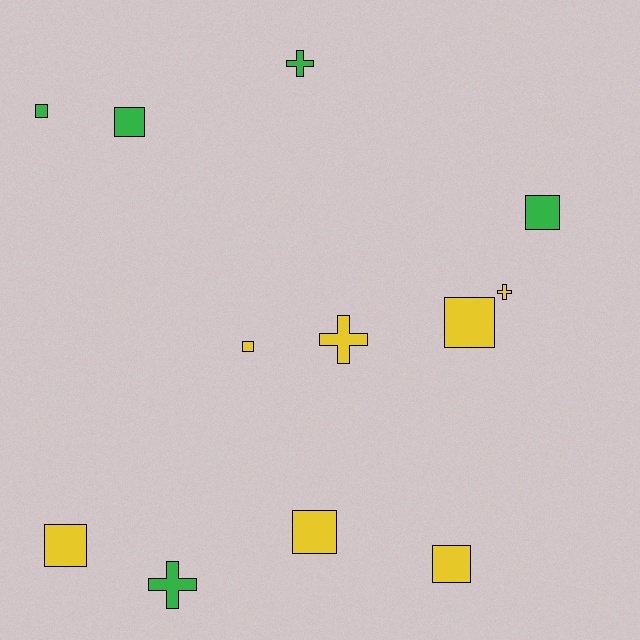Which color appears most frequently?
Yellow, with 7 objects.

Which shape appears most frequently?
Square, with 8 objects.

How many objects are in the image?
There are 12 objects.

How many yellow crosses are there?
There are 2 yellow crosses.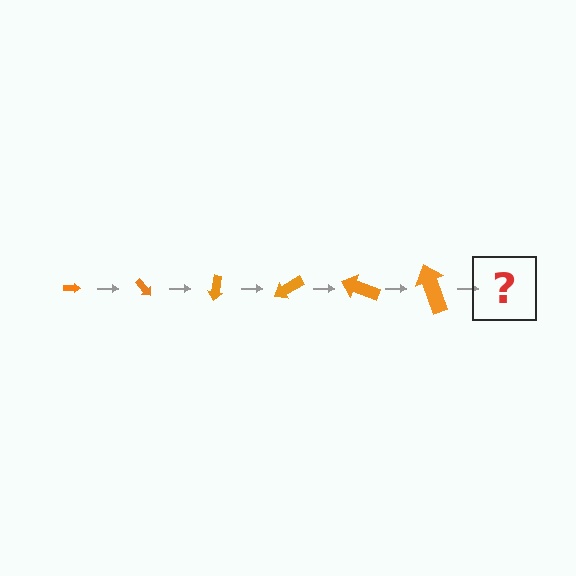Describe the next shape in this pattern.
It should be an arrow, larger than the previous one and rotated 300 degrees from the start.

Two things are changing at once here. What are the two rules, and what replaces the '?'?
The two rules are that the arrow grows larger each step and it rotates 50 degrees each step. The '?' should be an arrow, larger than the previous one and rotated 300 degrees from the start.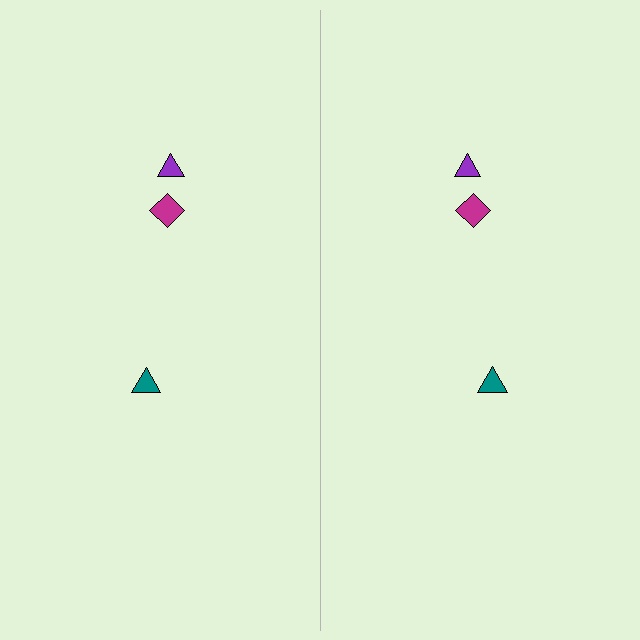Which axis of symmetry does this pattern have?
The pattern has a vertical axis of symmetry running through the center of the image.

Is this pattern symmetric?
Yes, this pattern has bilateral (reflection) symmetry.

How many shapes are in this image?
There are 6 shapes in this image.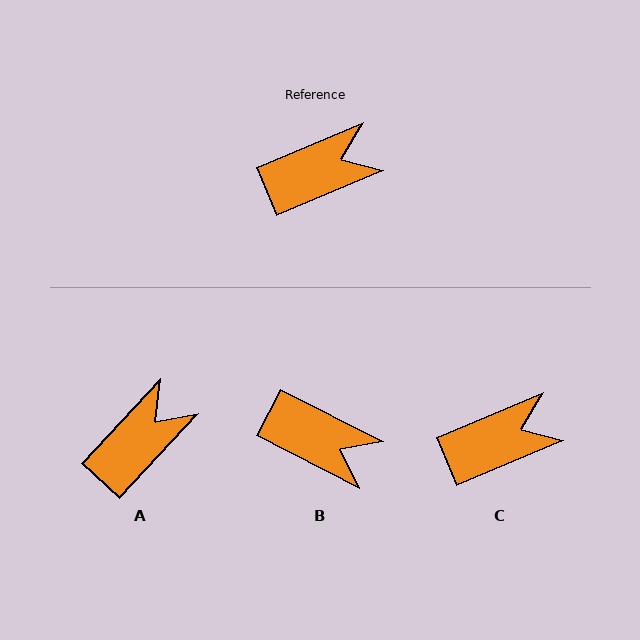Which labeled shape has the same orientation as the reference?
C.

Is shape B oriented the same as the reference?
No, it is off by about 50 degrees.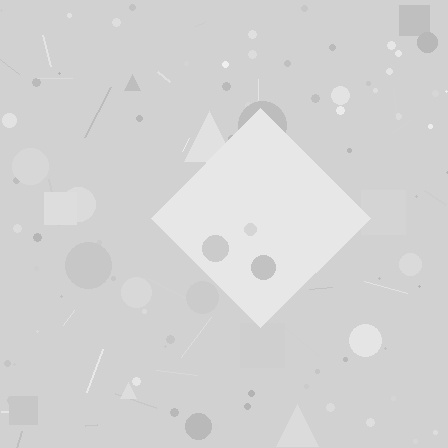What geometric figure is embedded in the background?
A diamond is embedded in the background.